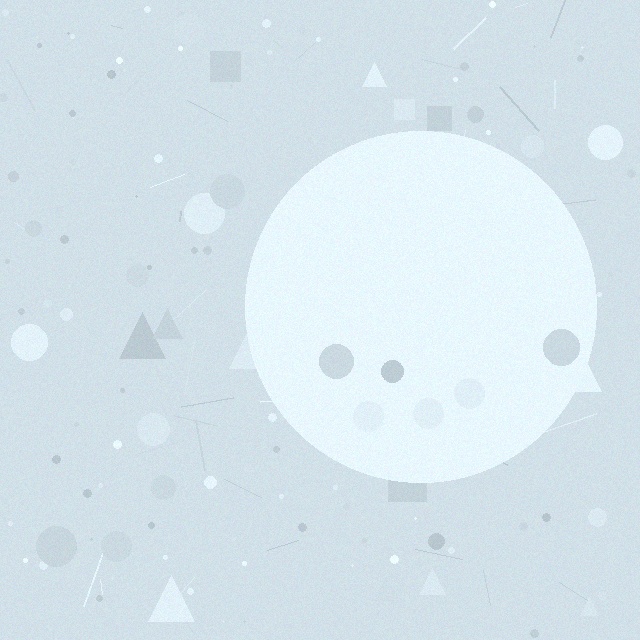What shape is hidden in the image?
A circle is hidden in the image.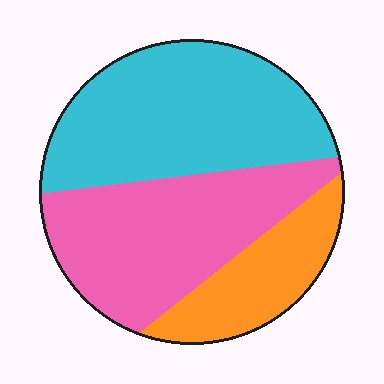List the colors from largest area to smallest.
From largest to smallest: cyan, pink, orange.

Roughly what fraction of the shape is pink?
Pink covers 38% of the shape.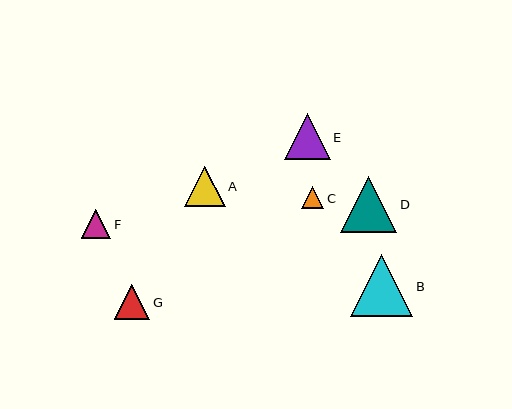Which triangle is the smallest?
Triangle C is the smallest with a size of approximately 22 pixels.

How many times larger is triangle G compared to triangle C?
Triangle G is approximately 1.6 times the size of triangle C.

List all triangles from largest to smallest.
From largest to smallest: B, D, E, A, G, F, C.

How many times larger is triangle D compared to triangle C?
Triangle D is approximately 2.5 times the size of triangle C.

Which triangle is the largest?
Triangle B is the largest with a size of approximately 62 pixels.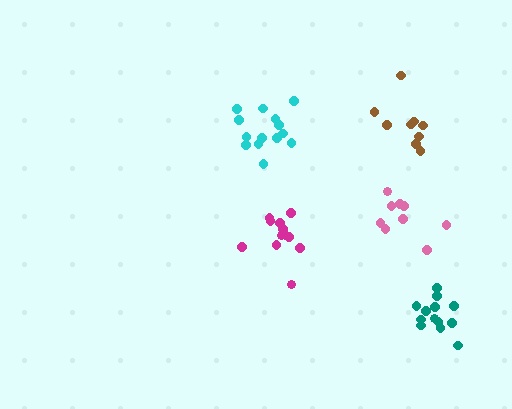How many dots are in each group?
Group 1: 13 dots, Group 2: 9 dots, Group 3: 12 dots, Group 4: 14 dots, Group 5: 9 dots (57 total).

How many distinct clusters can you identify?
There are 5 distinct clusters.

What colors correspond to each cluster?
The clusters are colored: teal, pink, magenta, cyan, brown.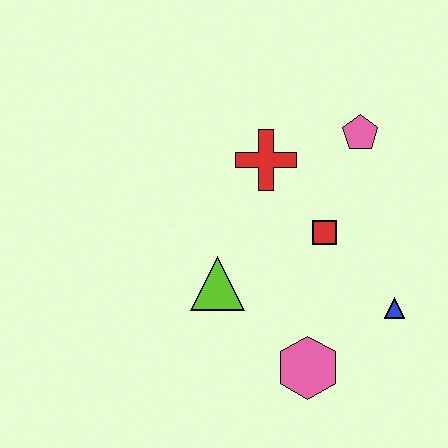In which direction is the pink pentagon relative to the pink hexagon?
The pink pentagon is above the pink hexagon.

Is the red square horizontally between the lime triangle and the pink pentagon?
Yes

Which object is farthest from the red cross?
The pink hexagon is farthest from the red cross.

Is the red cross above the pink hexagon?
Yes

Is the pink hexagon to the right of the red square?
No